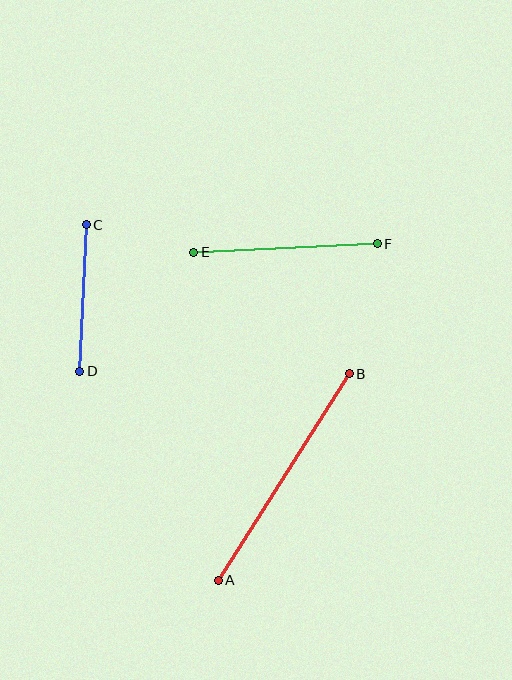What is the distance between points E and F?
The distance is approximately 183 pixels.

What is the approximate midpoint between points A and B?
The midpoint is at approximately (284, 477) pixels.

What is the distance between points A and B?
The distance is approximately 245 pixels.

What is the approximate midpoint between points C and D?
The midpoint is at approximately (83, 298) pixels.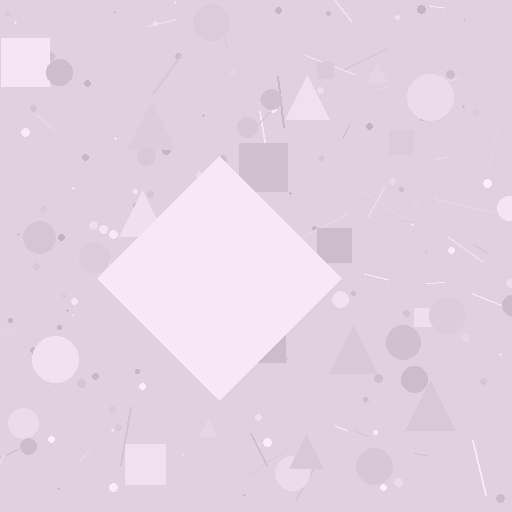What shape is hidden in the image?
A diamond is hidden in the image.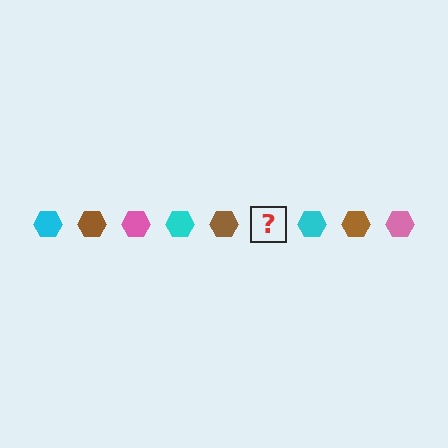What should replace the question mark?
The question mark should be replaced with a pink hexagon.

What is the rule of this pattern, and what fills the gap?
The rule is that the pattern cycles through cyan, brown, pink hexagons. The gap should be filled with a pink hexagon.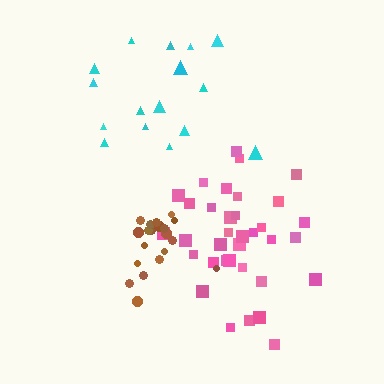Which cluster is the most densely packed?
Brown.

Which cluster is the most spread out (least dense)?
Cyan.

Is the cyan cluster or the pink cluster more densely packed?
Pink.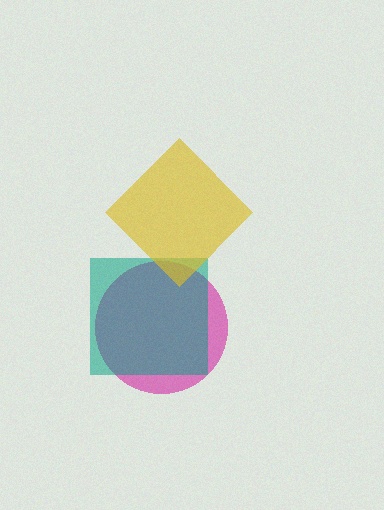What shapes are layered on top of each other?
The layered shapes are: a magenta circle, a teal square, a yellow diamond.